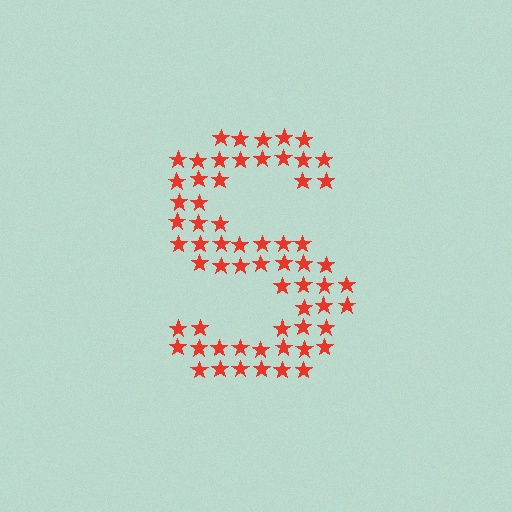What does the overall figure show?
The overall figure shows the letter S.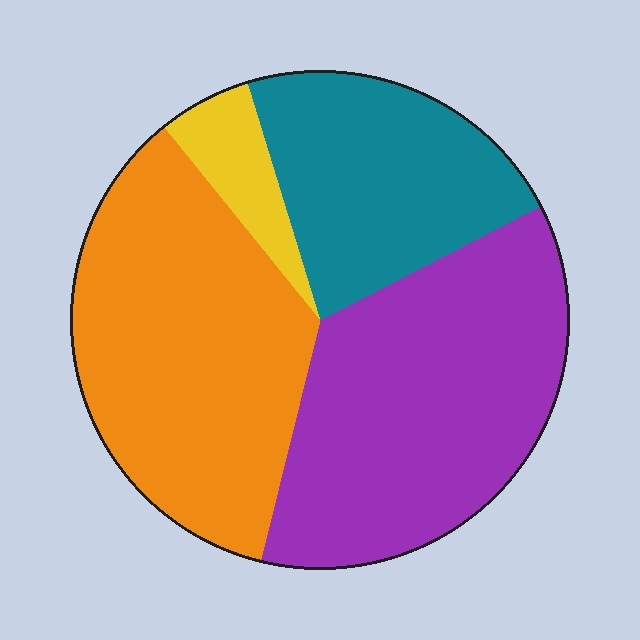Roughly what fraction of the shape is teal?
Teal takes up between a sixth and a third of the shape.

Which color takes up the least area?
Yellow, at roughly 5%.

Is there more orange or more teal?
Orange.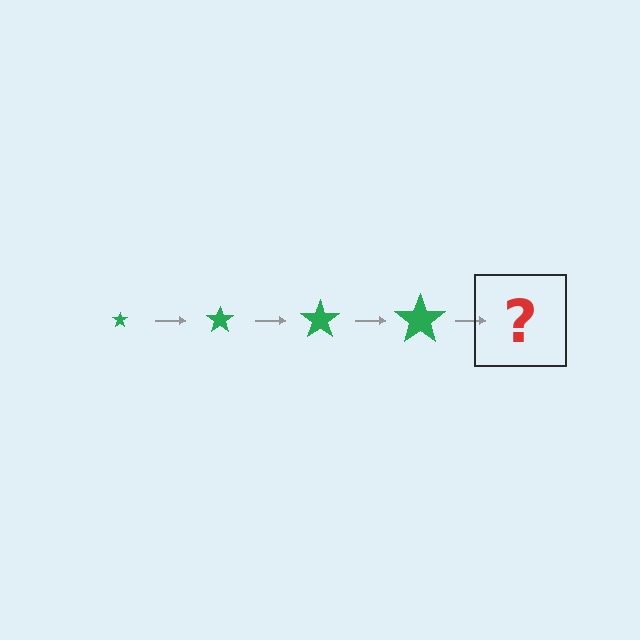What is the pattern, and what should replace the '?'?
The pattern is that the star gets progressively larger each step. The '?' should be a green star, larger than the previous one.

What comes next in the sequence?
The next element should be a green star, larger than the previous one.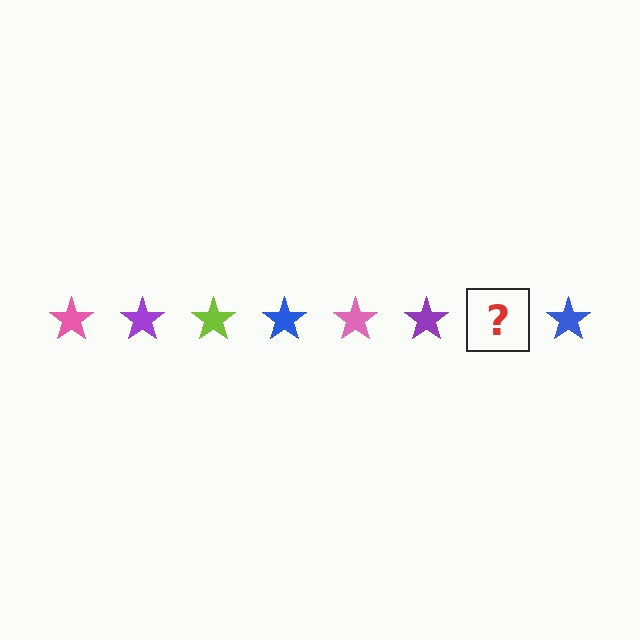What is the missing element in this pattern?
The missing element is a lime star.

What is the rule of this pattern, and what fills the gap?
The rule is that the pattern cycles through pink, purple, lime, blue stars. The gap should be filled with a lime star.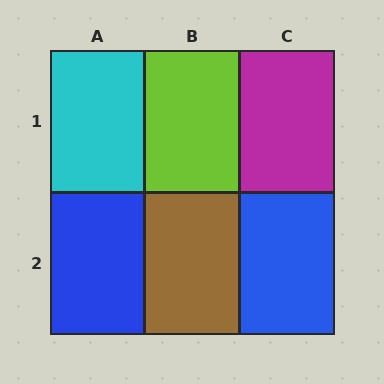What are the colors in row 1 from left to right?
Cyan, lime, magenta.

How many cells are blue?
2 cells are blue.